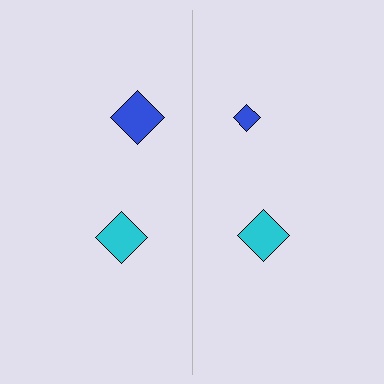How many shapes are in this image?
There are 4 shapes in this image.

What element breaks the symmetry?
The blue diamond on the right side has a different size than its mirror counterpart.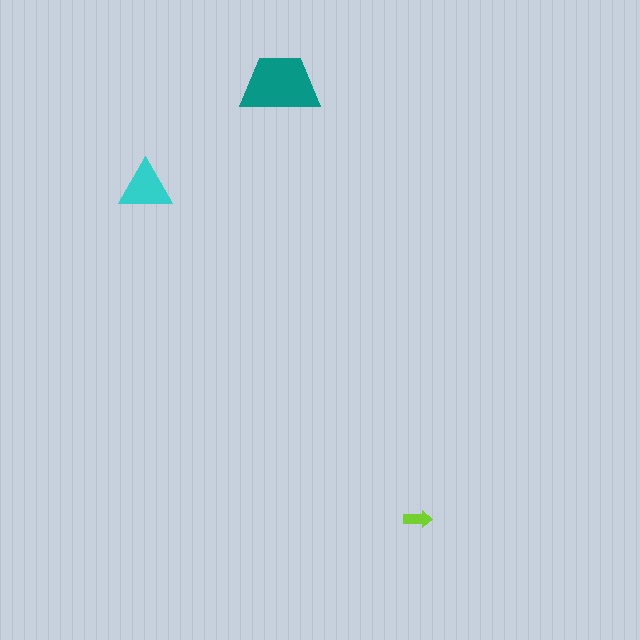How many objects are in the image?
There are 3 objects in the image.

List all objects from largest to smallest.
The teal trapezoid, the cyan triangle, the lime arrow.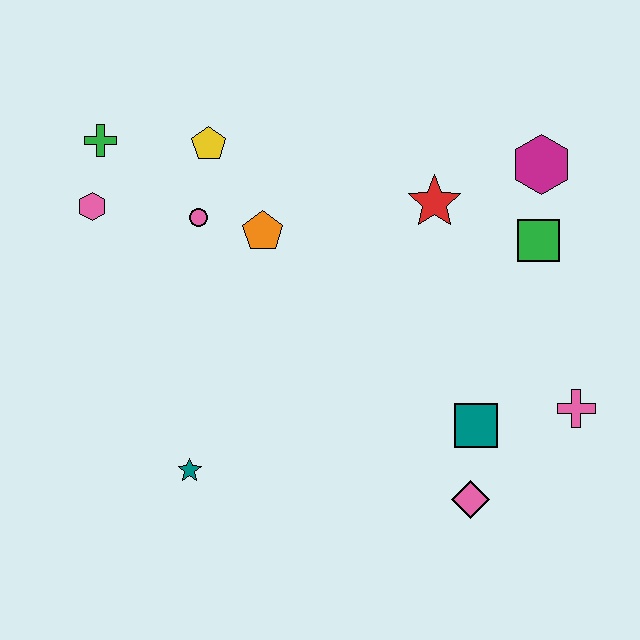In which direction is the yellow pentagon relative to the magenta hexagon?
The yellow pentagon is to the left of the magenta hexagon.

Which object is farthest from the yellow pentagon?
The pink cross is farthest from the yellow pentagon.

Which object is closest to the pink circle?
The orange pentagon is closest to the pink circle.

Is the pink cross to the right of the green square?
Yes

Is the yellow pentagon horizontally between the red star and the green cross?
Yes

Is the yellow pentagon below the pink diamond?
No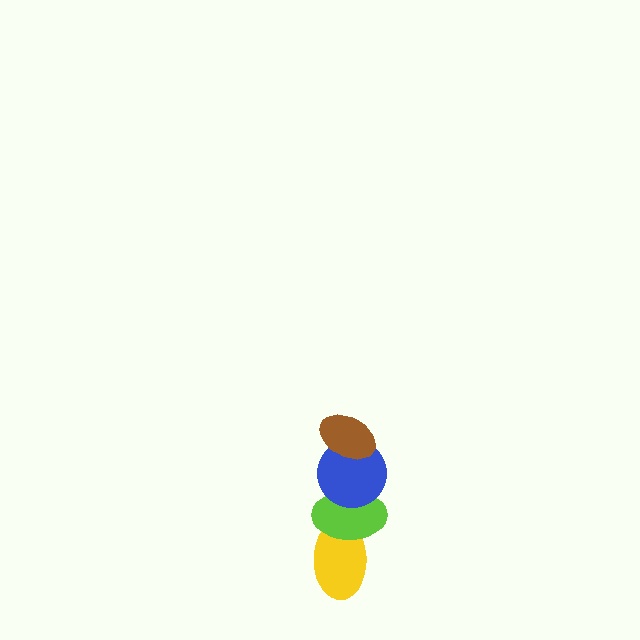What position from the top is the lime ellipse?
The lime ellipse is 3rd from the top.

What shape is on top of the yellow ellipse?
The lime ellipse is on top of the yellow ellipse.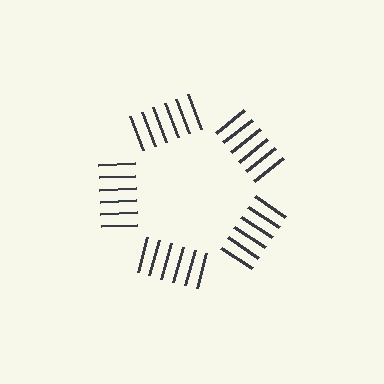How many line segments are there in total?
30 — 6 along each of the 5 edges.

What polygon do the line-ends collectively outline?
An illusory pentagon — the line segments terminate on its edges but no continuous stroke is drawn.